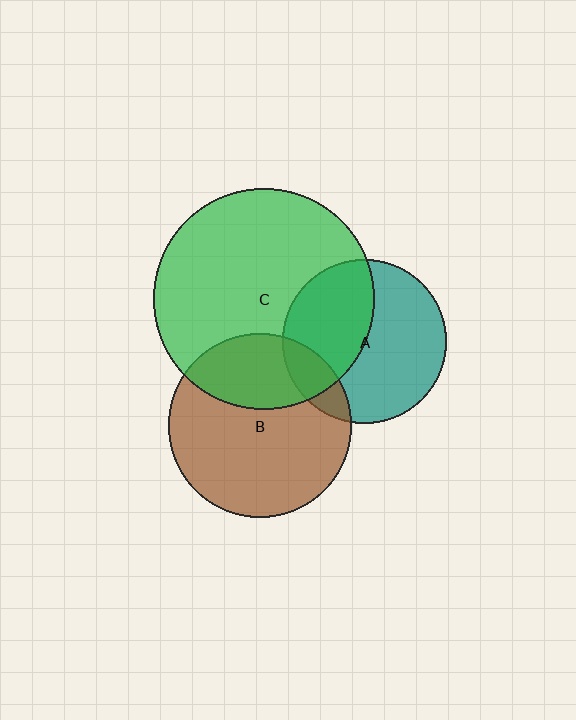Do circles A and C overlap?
Yes.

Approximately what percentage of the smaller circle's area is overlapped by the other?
Approximately 45%.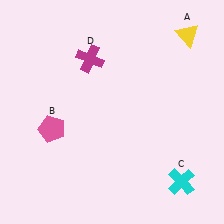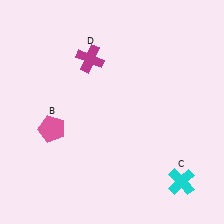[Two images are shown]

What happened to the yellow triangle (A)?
The yellow triangle (A) was removed in Image 2. It was in the top-right area of Image 1.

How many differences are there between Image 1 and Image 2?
There is 1 difference between the two images.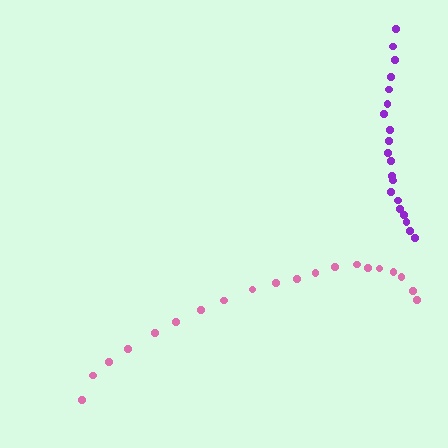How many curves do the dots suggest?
There are 2 distinct paths.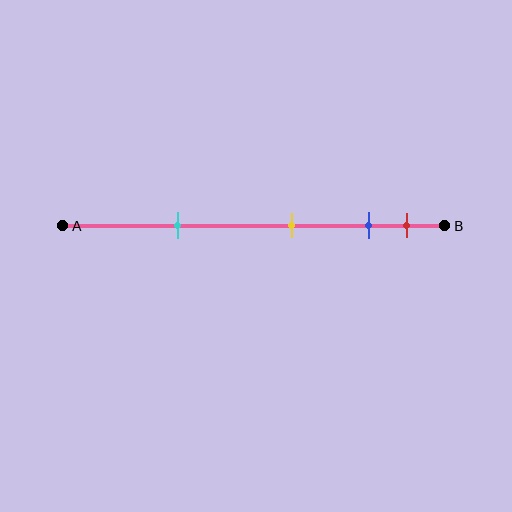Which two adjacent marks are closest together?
The blue and red marks are the closest adjacent pair.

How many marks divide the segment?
There are 4 marks dividing the segment.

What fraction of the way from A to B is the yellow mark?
The yellow mark is approximately 60% (0.6) of the way from A to B.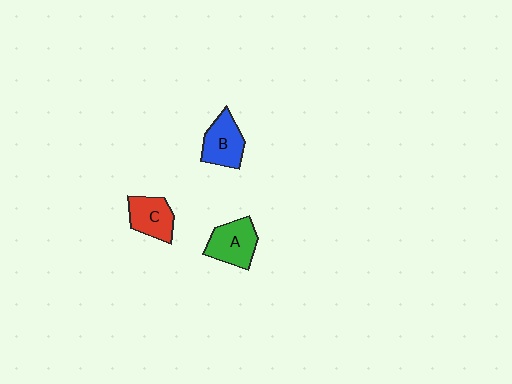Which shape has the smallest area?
Shape C (red).